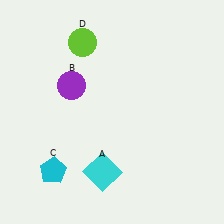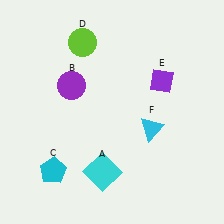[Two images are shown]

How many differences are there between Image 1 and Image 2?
There are 2 differences between the two images.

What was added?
A purple diamond (E), a cyan triangle (F) were added in Image 2.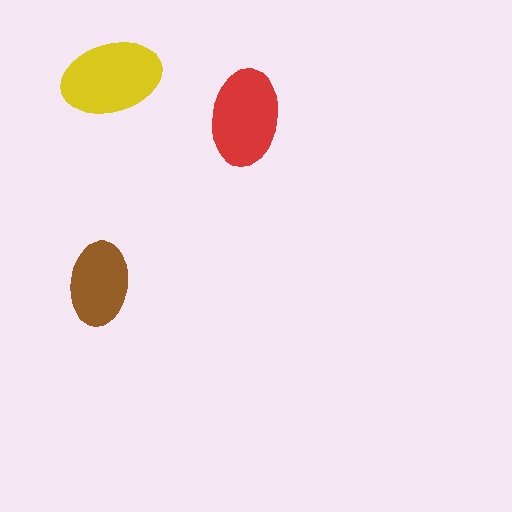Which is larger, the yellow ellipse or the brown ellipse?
The yellow one.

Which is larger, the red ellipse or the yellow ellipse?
The yellow one.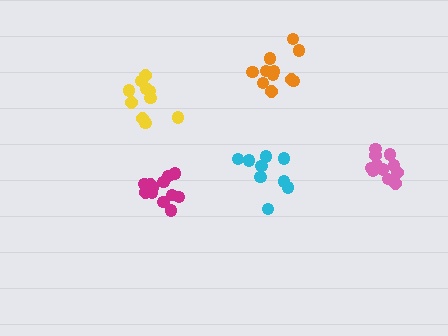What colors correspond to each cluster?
The clusters are colored: pink, cyan, magenta, yellow, orange.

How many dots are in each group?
Group 1: 11 dots, Group 2: 9 dots, Group 3: 12 dots, Group 4: 10 dots, Group 5: 11 dots (53 total).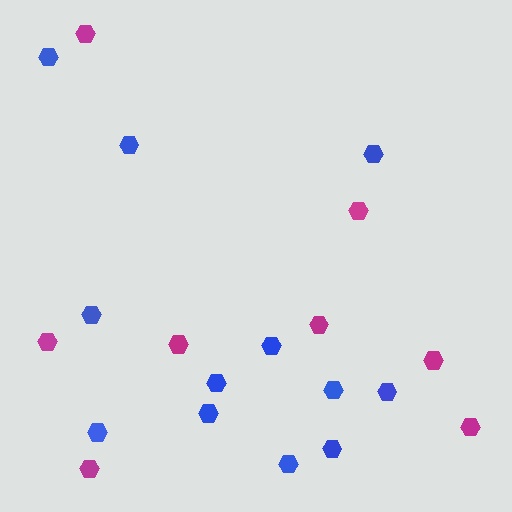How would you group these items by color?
There are 2 groups: one group of blue hexagons (12) and one group of magenta hexagons (8).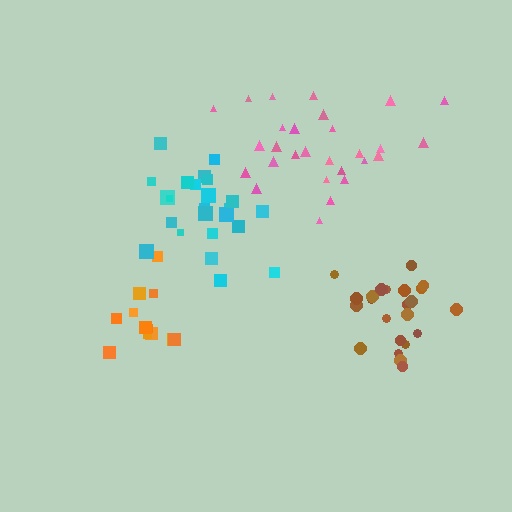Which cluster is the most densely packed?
Brown.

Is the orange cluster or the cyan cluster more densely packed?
Cyan.